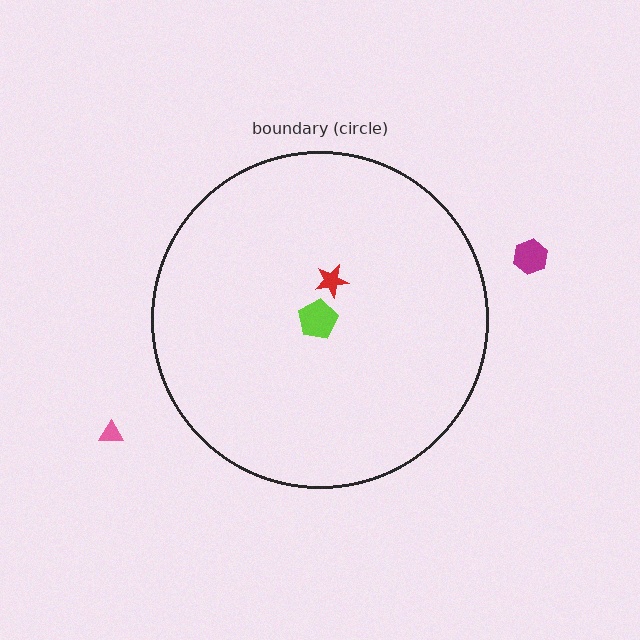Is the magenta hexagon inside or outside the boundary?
Outside.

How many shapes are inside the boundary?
2 inside, 2 outside.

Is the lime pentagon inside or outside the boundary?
Inside.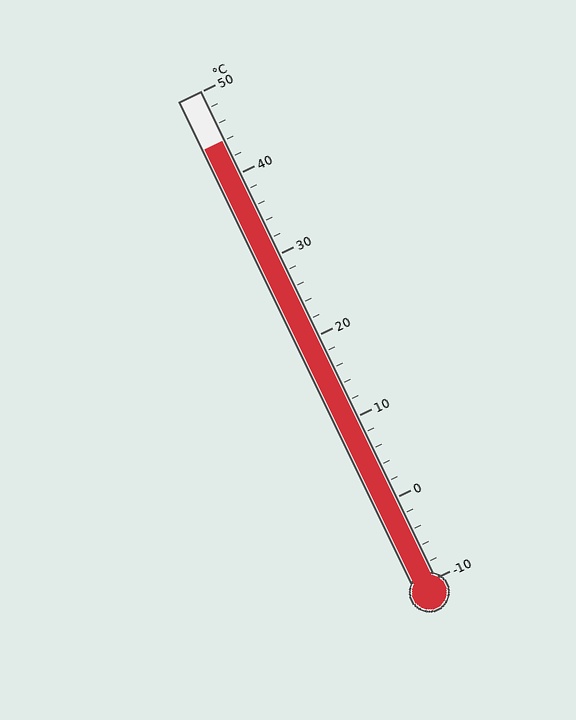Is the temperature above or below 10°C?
The temperature is above 10°C.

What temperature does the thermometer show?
The thermometer shows approximately 44°C.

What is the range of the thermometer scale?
The thermometer scale ranges from -10°C to 50°C.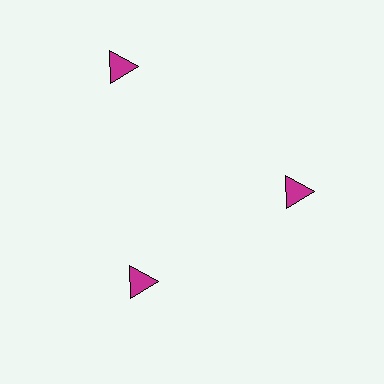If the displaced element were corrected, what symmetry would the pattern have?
It would have 3-fold rotational symmetry — the pattern would map onto itself every 120 degrees.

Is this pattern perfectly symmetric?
No. The 3 magenta triangles are arranged in a ring, but one element near the 11 o'clock position is pushed outward from the center, breaking the 3-fold rotational symmetry.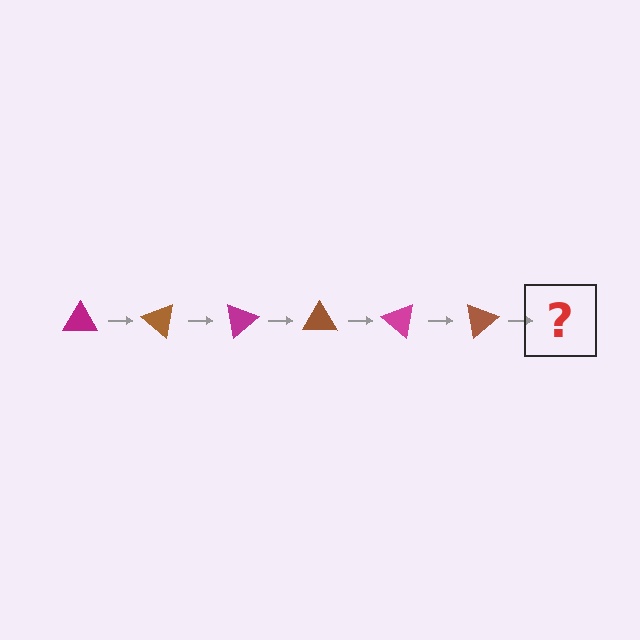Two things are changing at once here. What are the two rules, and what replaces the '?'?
The two rules are that it rotates 40 degrees each step and the color cycles through magenta and brown. The '?' should be a magenta triangle, rotated 240 degrees from the start.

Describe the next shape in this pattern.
It should be a magenta triangle, rotated 240 degrees from the start.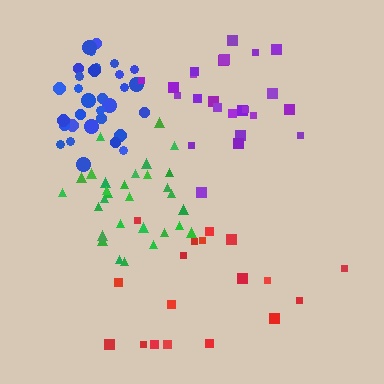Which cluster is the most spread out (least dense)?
Red.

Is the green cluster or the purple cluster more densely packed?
Green.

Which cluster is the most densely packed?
Green.